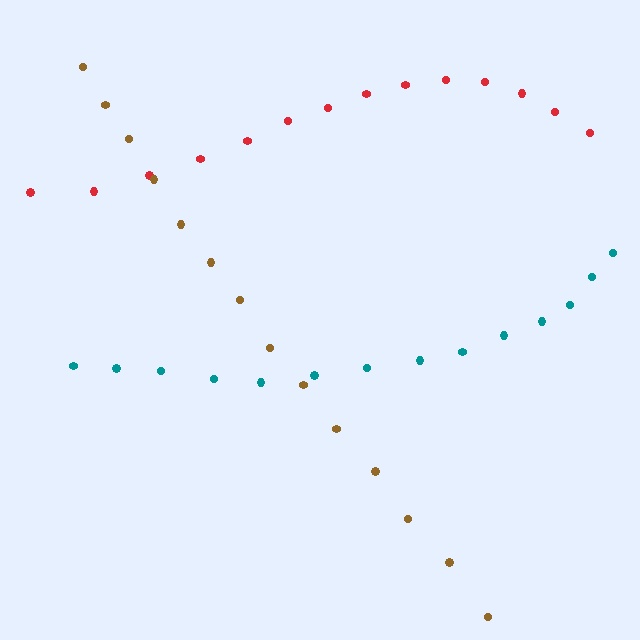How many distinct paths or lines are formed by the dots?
There are 3 distinct paths.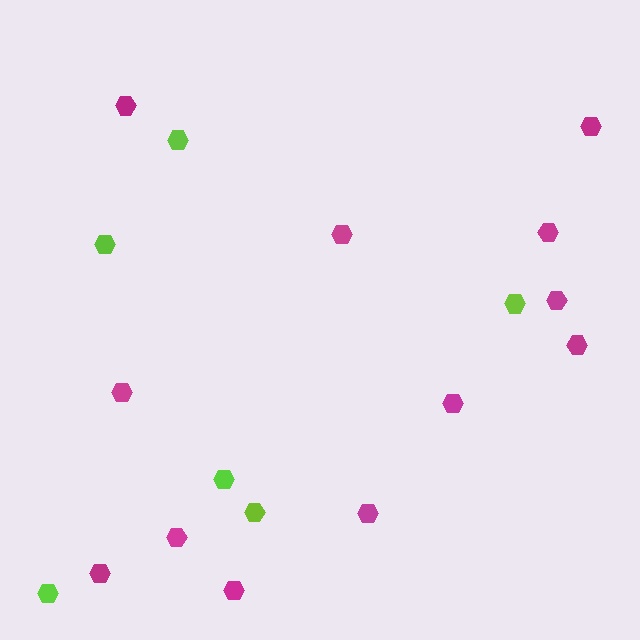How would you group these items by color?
There are 2 groups: one group of lime hexagons (6) and one group of magenta hexagons (12).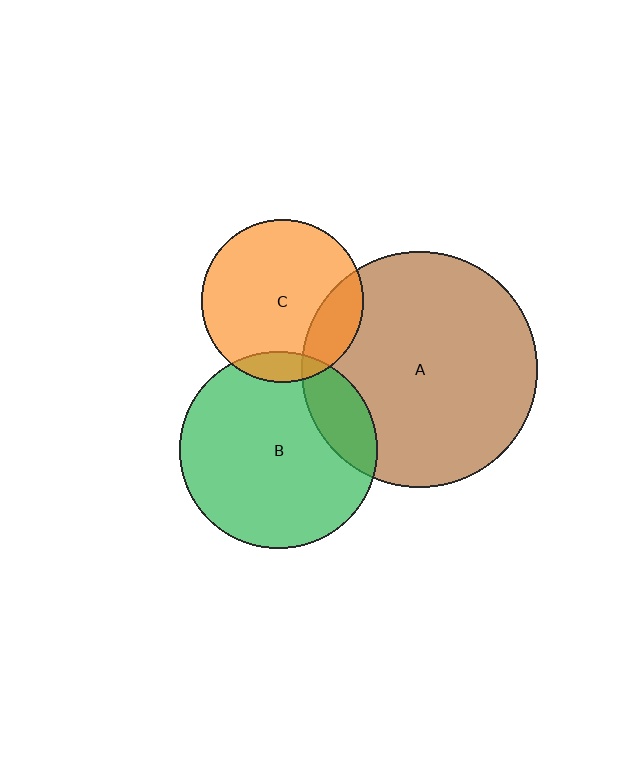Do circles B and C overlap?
Yes.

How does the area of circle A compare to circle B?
Approximately 1.4 times.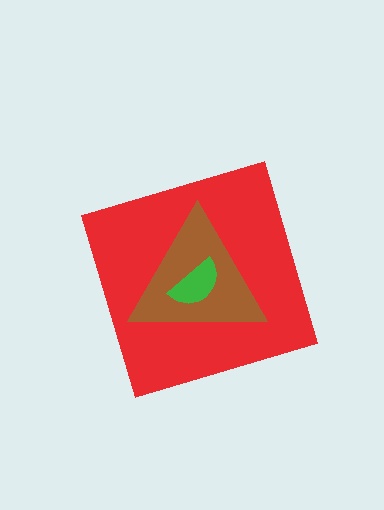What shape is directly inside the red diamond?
The brown triangle.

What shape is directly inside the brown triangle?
The green semicircle.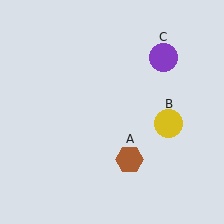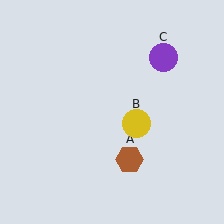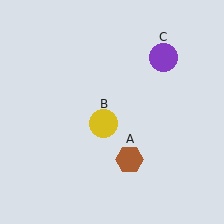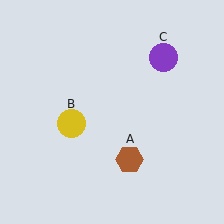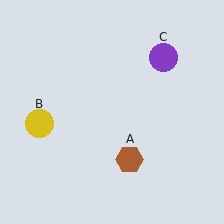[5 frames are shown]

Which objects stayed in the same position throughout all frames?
Brown hexagon (object A) and purple circle (object C) remained stationary.